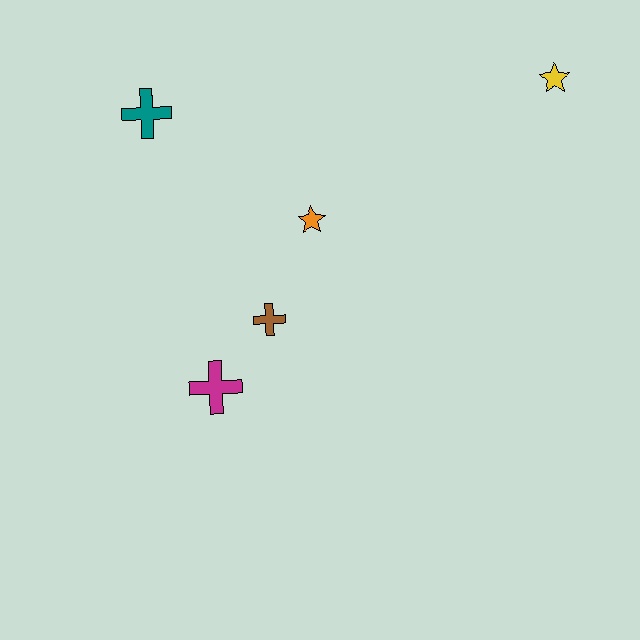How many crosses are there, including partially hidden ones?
There are 3 crosses.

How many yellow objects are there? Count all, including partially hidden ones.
There is 1 yellow object.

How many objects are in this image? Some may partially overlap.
There are 5 objects.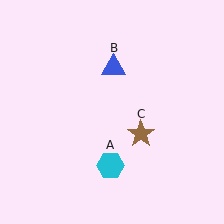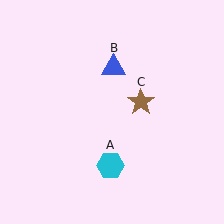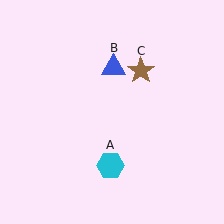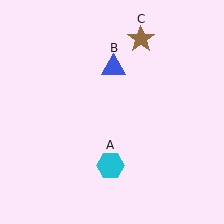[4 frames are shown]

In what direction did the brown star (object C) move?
The brown star (object C) moved up.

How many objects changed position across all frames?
1 object changed position: brown star (object C).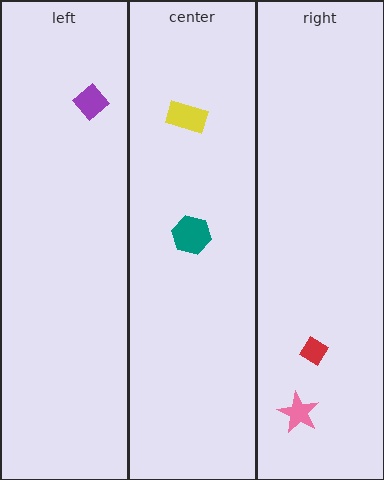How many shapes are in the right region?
2.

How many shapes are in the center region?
2.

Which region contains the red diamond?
The right region.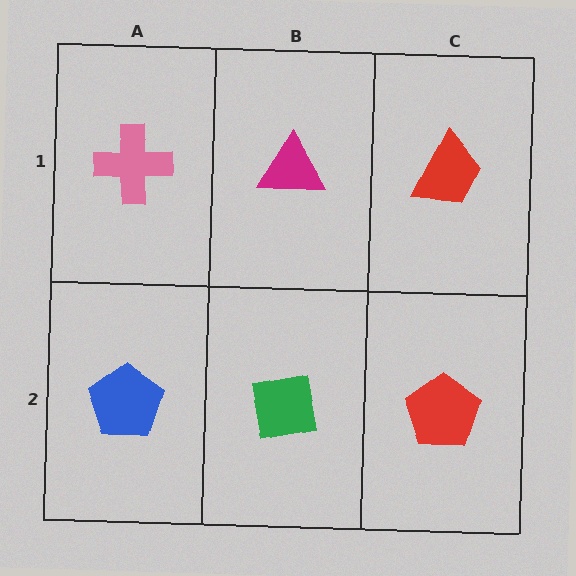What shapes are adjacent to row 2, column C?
A red trapezoid (row 1, column C), a green square (row 2, column B).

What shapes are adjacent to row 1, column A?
A blue pentagon (row 2, column A), a magenta triangle (row 1, column B).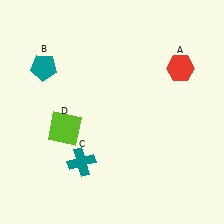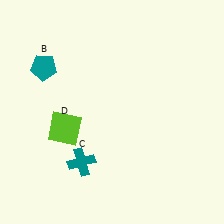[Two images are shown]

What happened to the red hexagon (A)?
The red hexagon (A) was removed in Image 2. It was in the top-right area of Image 1.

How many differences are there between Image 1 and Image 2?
There is 1 difference between the two images.